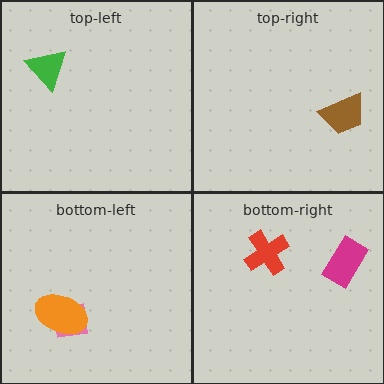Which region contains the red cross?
The bottom-right region.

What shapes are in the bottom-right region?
The red cross, the magenta rectangle.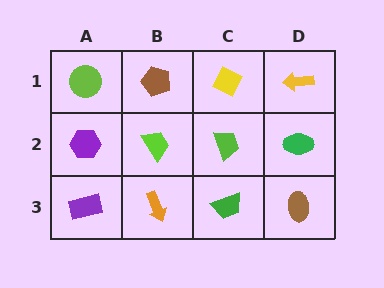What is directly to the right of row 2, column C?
A green ellipse.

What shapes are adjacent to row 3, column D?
A green ellipse (row 2, column D), a green trapezoid (row 3, column C).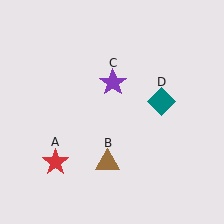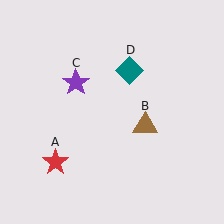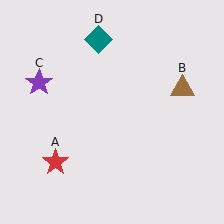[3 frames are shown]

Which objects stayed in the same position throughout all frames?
Red star (object A) remained stationary.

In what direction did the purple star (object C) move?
The purple star (object C) moved left.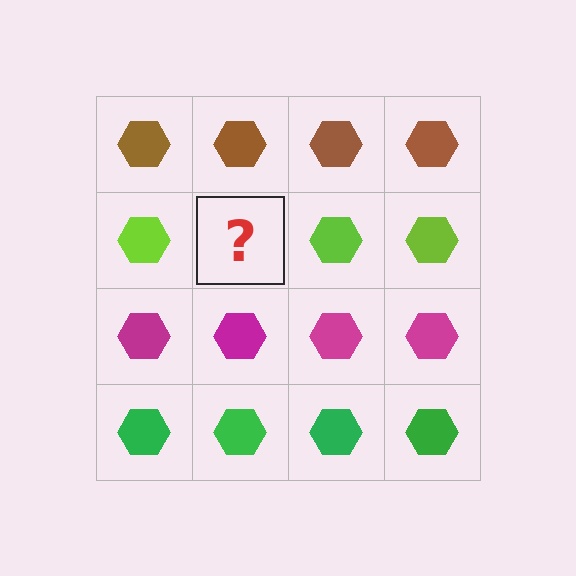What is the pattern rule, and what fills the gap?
The rule is that each row has a consistent color. The gap should be filled with a lime hexagon.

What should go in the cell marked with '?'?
The missing cell should contain a lime hexagon.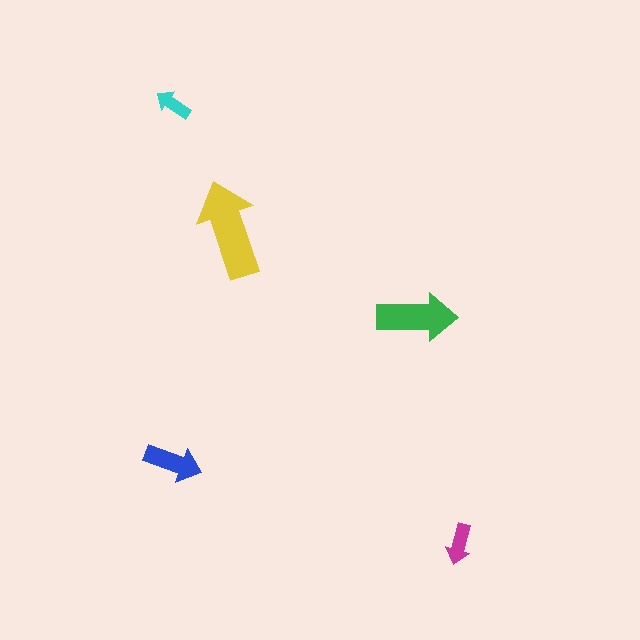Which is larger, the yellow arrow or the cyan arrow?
The yellow one.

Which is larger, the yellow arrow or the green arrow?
The yellow one.